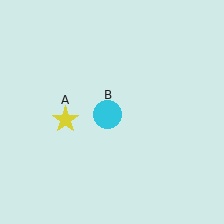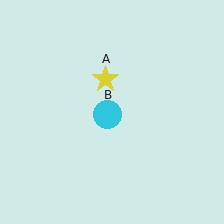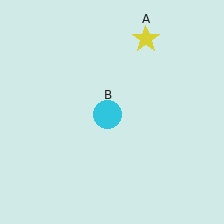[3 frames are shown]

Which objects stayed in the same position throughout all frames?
Cyan circle (object B) remained stationary.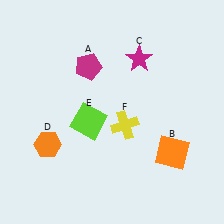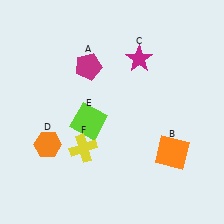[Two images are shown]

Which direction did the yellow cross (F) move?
The yellow cross (F) moved left.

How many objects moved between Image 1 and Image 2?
1 object moved between the two images.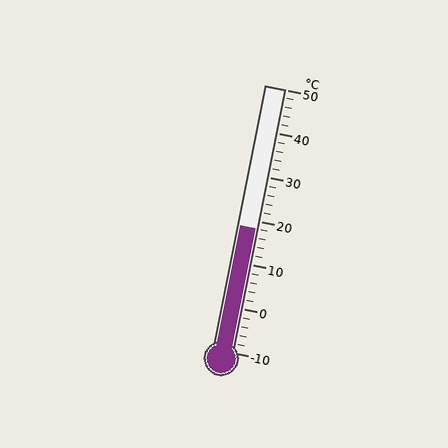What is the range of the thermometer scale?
The thermometer scale ranges from -10°C to 50°C.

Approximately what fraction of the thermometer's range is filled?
The thermometer is filled to approximately 45% of its range.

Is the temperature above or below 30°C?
The temperature is below 30°C.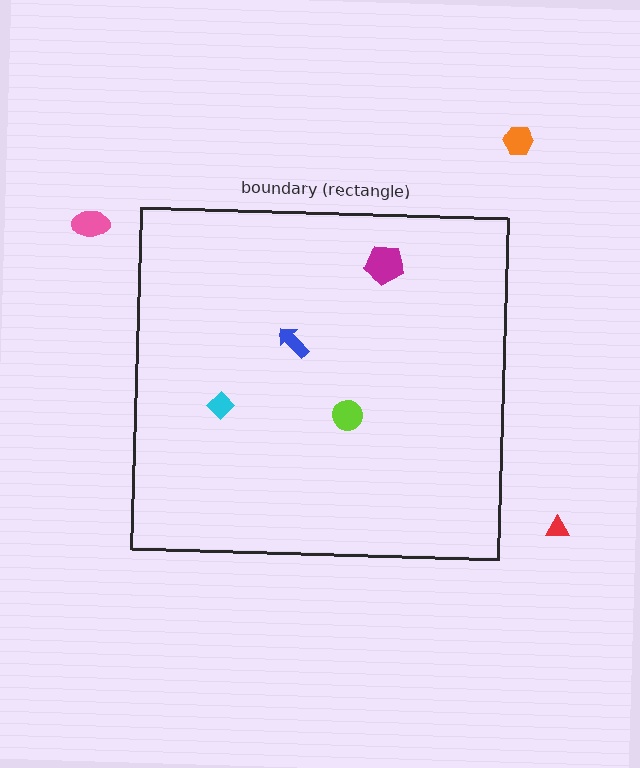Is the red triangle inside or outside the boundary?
Outside.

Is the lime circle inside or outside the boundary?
Inside.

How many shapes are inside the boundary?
4 inside, 3 outside.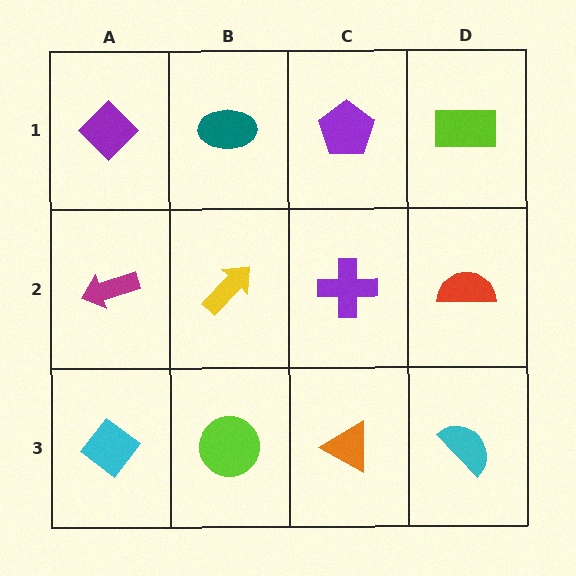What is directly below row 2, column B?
A lime circle.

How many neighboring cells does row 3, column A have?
2.